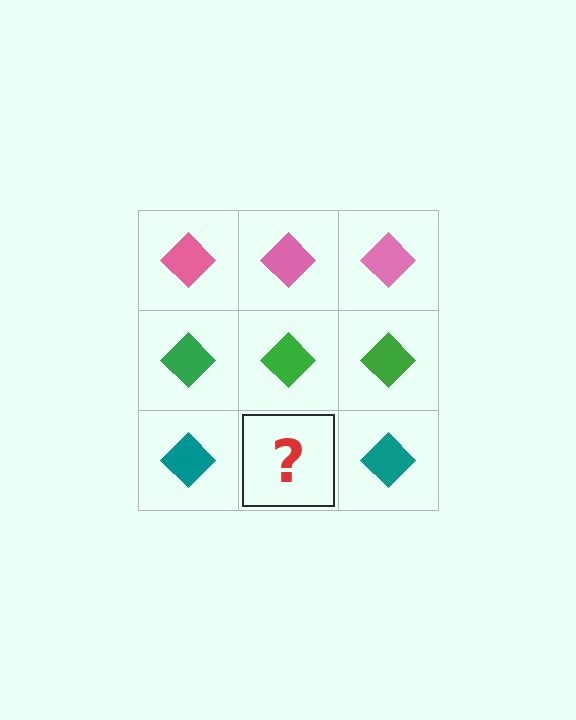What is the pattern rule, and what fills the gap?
The rule is that each row has a consistent color. The gap should be filled with a teal diamond.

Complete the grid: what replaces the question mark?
The question mark should be replaced with a teal diamond.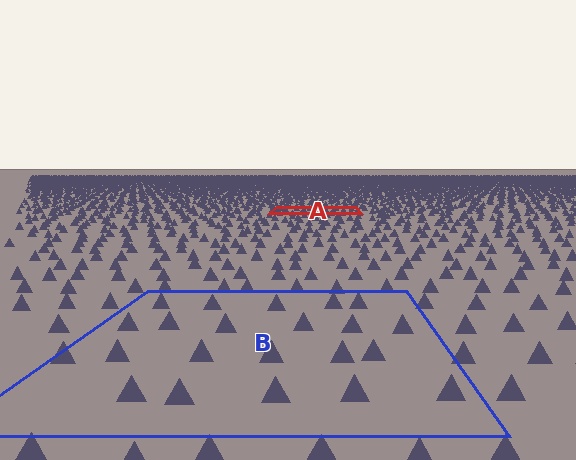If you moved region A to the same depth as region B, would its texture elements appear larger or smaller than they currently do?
They would appear larger. At a closer depth, the same texture elements are projected at a bigger on-screen size.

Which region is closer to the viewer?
Region B is closer. The texture elements there are larger and more spread out.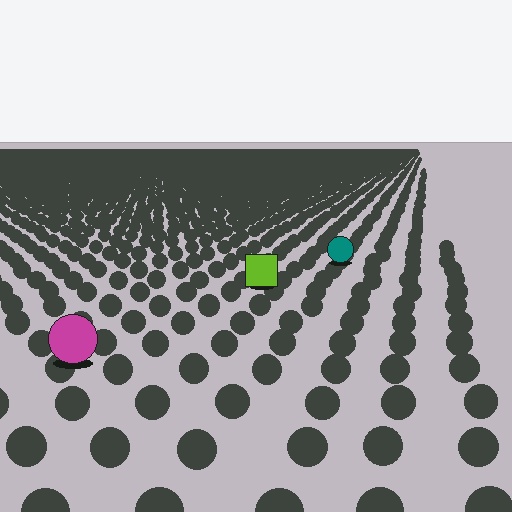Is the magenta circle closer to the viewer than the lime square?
Yes. The magenta circle is closer — you can tell from the texture gradient: the ground texture is coarser near it.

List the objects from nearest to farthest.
From nearest to farthest: the magenta circle, the lime square, the teal circle.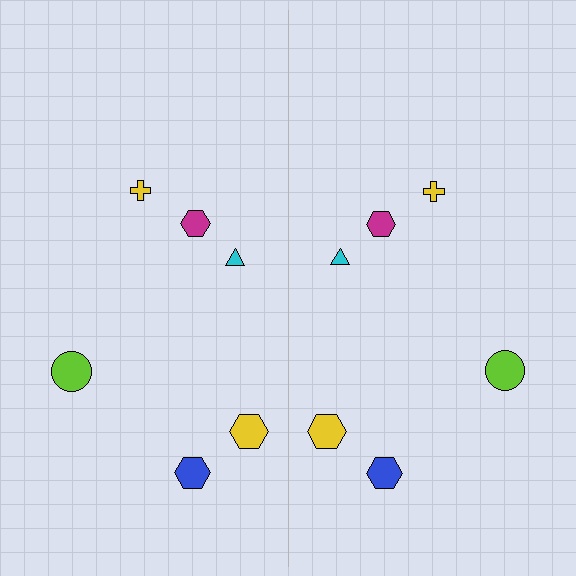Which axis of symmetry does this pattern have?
The pattern has a vertical axis of symmetry running through the center of the image.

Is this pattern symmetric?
Yes, this pattern has bilateral (reflection) symmetry.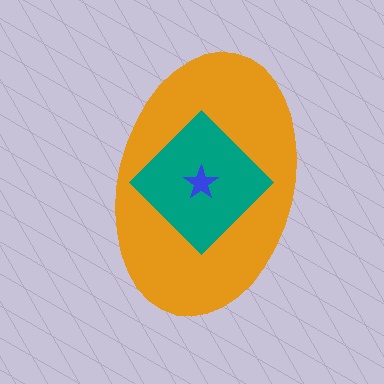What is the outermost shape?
The orange ellipse.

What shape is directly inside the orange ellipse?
The teal diamond.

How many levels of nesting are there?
3.